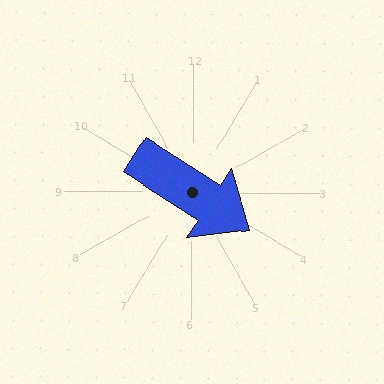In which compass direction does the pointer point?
Southeast.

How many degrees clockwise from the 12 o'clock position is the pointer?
Approximately 123 degrees.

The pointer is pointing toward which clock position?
Roughly 4 o'clock.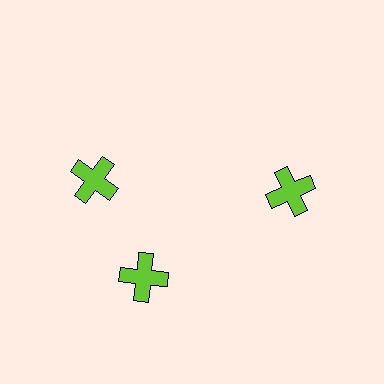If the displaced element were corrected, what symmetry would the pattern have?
It would have 3-fold rotational symmetry — the pattern would map onto itself every 120 degrees.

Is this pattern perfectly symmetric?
No. The 3 lime crosses are arranged in a ring, but one element near the 11 o'clock position is rotated out of alignment along the ring, breaking the 3-fold rotational symmetry.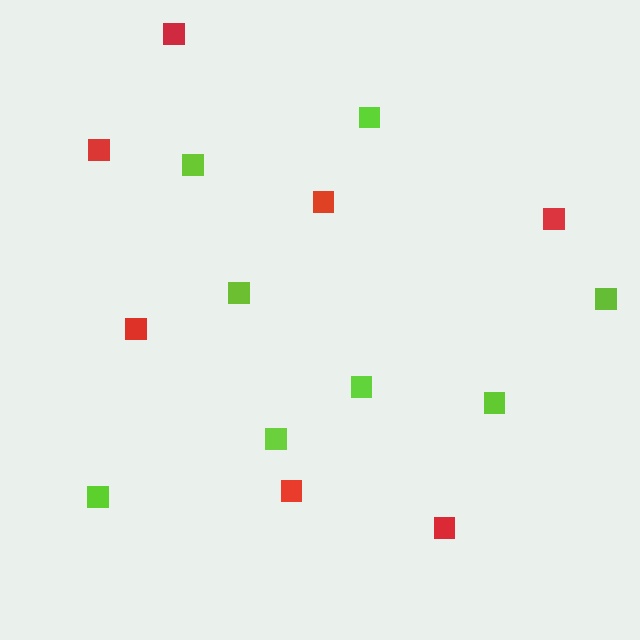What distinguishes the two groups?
There are 2 groups: one group of red squares (7) and one group of lime squares (8).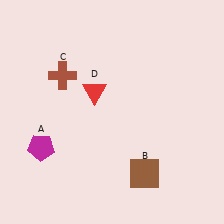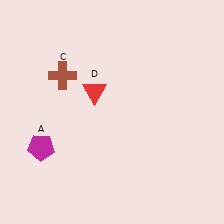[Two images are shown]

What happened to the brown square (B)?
The brown square (B) was removed in Image 2. It was in the bottom-right area of Image 1.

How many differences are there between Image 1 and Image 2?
There is 1 difference between the two images.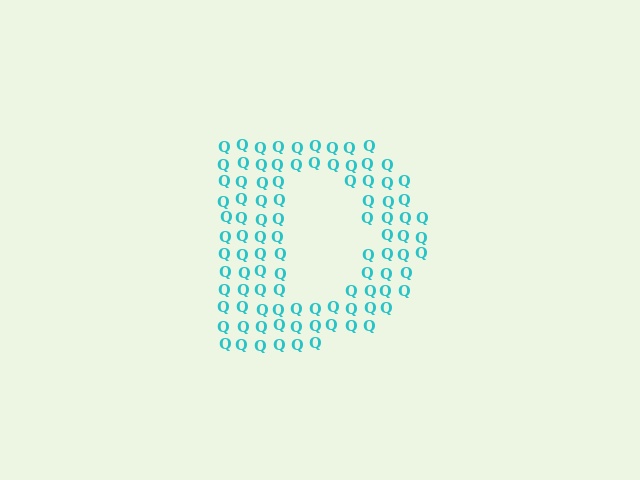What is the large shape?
The large shape is the letter D.